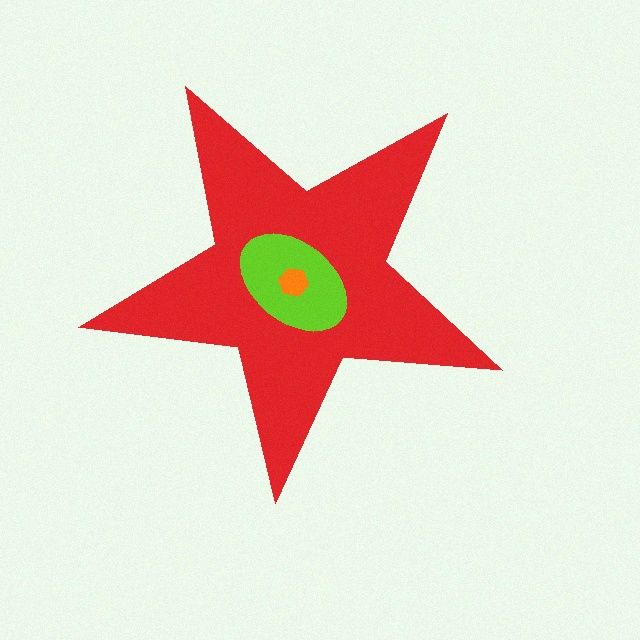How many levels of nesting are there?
3.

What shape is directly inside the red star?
The lime ellipse.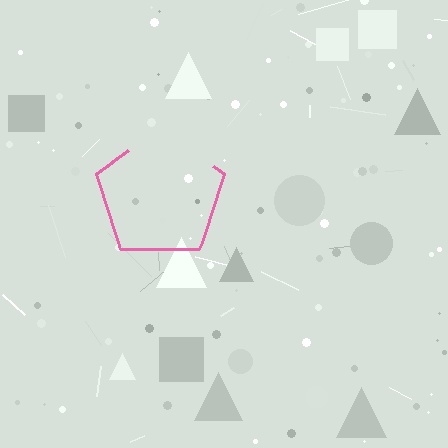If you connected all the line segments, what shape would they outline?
They would outline a pentagon.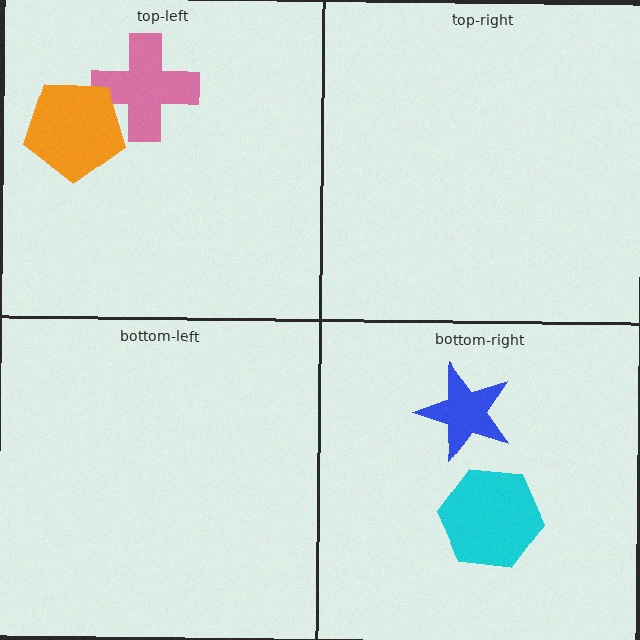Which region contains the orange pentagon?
The top-left region.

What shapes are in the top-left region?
The pink cross, the orange pentagon.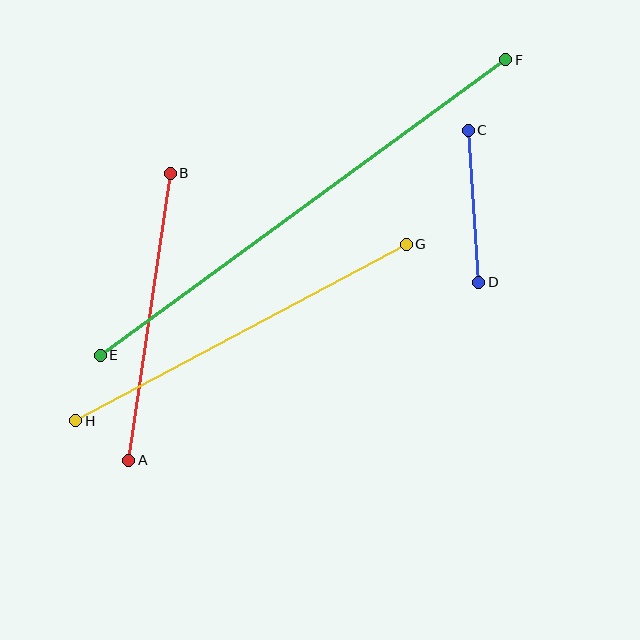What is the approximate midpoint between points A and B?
The midpoint is at approximately (150, 317) pixels.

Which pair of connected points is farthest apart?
Points E and F are farthest apart.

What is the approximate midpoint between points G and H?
The midpoint is at approximately (241, 332) pixels.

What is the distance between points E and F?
The distance is approximately 501 pixels.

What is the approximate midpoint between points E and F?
The midpoint is at approximately (303, 208) pixels.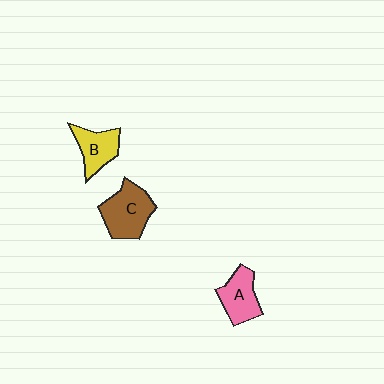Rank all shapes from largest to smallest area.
From largest to smallest: C (brown), A (pink), B (yellow).